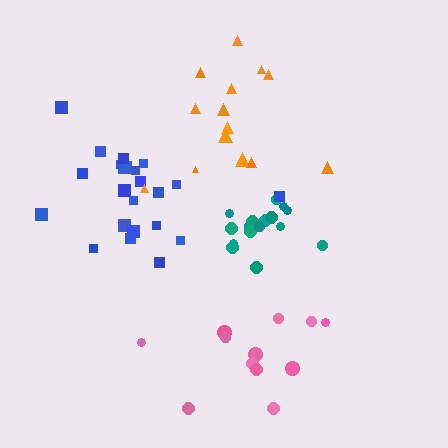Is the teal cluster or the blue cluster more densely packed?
Teal.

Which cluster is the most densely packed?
Teal.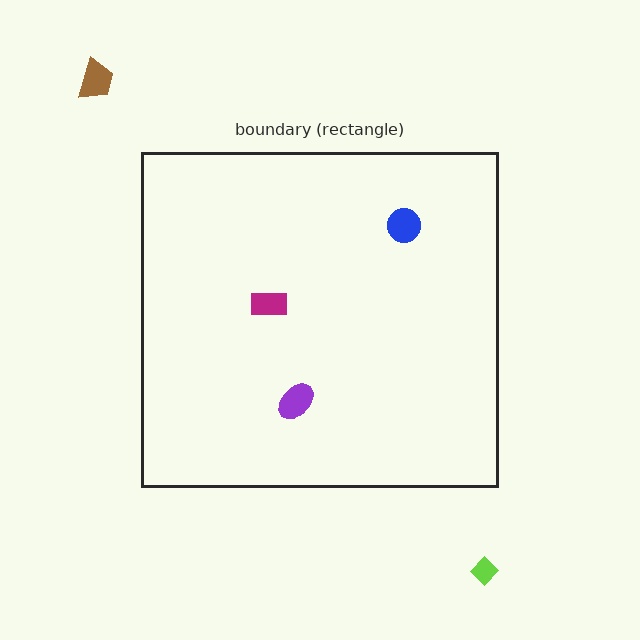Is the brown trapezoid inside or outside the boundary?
Outside.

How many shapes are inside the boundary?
3 inside, 2 outside.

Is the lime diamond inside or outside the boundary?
Outside.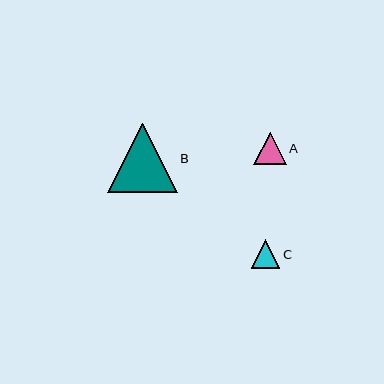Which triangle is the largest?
Triangle B is the largest with a size of approximately 70 pixels.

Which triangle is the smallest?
Triangle C is the smallest with a size of approximately 28 pixels.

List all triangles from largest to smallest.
From largest to smallest: B, A, C.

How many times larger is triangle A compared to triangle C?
Triangle A is approximately 1.1 times the size of triangle C.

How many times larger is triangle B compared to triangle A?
Triangle B is approximately 2.2 times the size of triangle A.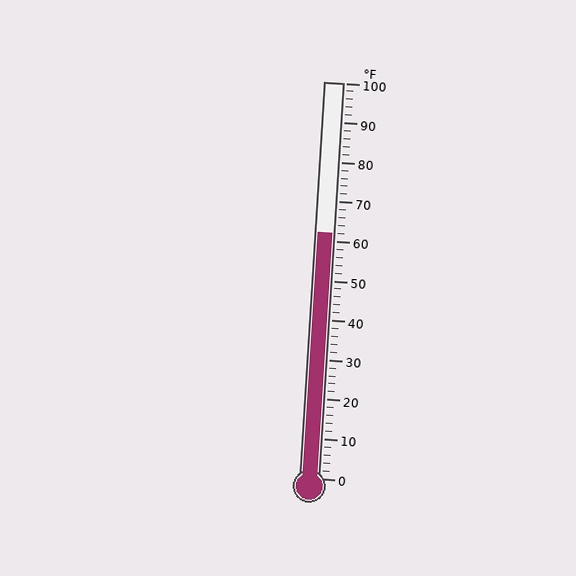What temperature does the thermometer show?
The thermometer shows approximately 62°F.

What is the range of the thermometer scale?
The thermometer scale ranges from 0°F to 100°F.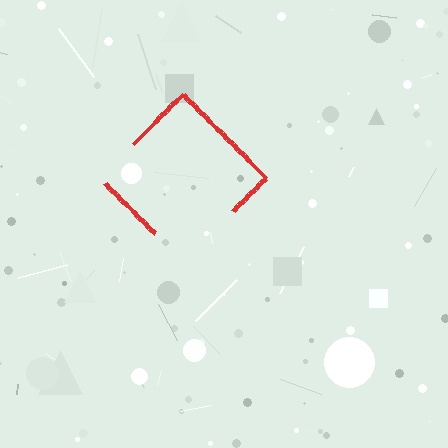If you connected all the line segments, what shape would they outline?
They would outline a diamond.